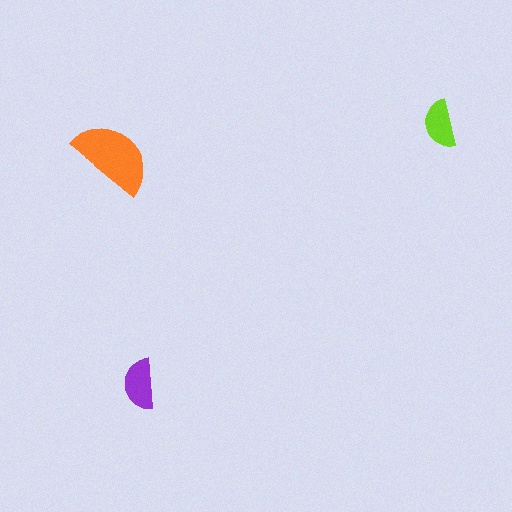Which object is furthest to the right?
The lime semicircle is rightmost.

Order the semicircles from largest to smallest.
the orange one, the purple one, the lime one.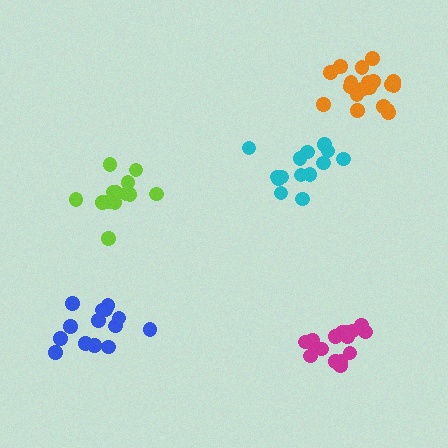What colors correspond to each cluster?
The clusters are colored: blue, cyan, lime, orange, magenta.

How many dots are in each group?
Group 1: 14 dots, Group 2: 14 dots, Group 3: 13 dots, Group 4: 19 dots, Group 5: 17 dots (77 total).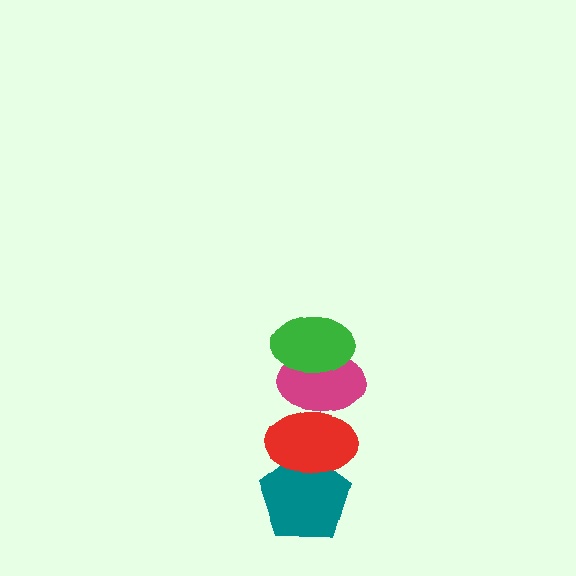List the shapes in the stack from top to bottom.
From top to bottom: the green ellipse, the magenta ellipse, the red ellipse, the teal pentagon.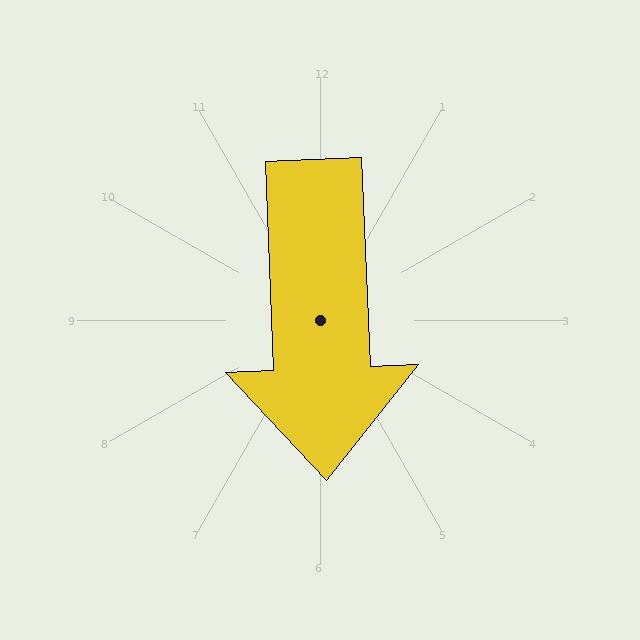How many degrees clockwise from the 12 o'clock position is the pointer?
Approximately 178 degrees.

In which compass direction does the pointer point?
South.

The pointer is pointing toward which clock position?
Roughly 6 o'clock.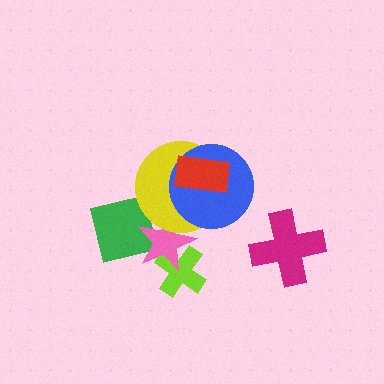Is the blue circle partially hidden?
Yes, it is partially covered by another shape.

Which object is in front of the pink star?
The yellow circle is in front of the pink star.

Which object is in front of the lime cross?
The pink star is in front of the lime cross.